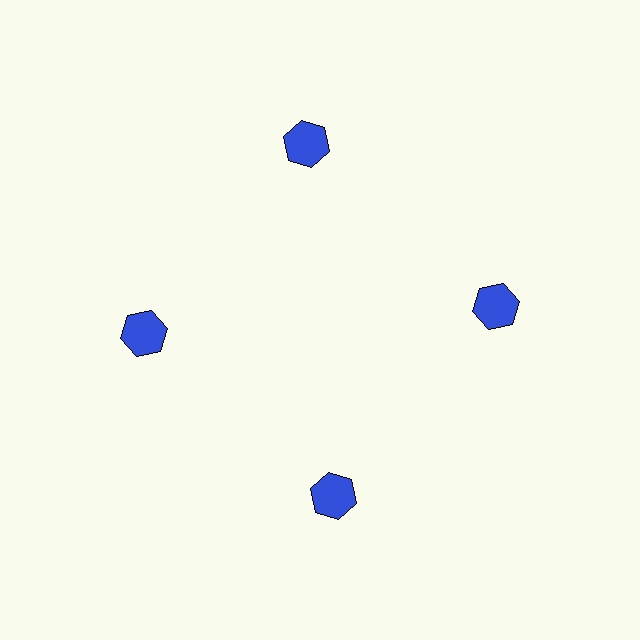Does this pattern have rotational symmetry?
Yes, this pattern has 4-fold rotational symmetry. It looks the same after rotating 90 degrees around the center.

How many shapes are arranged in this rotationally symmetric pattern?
There are 4 shapes, arranged in 4 groups of 1.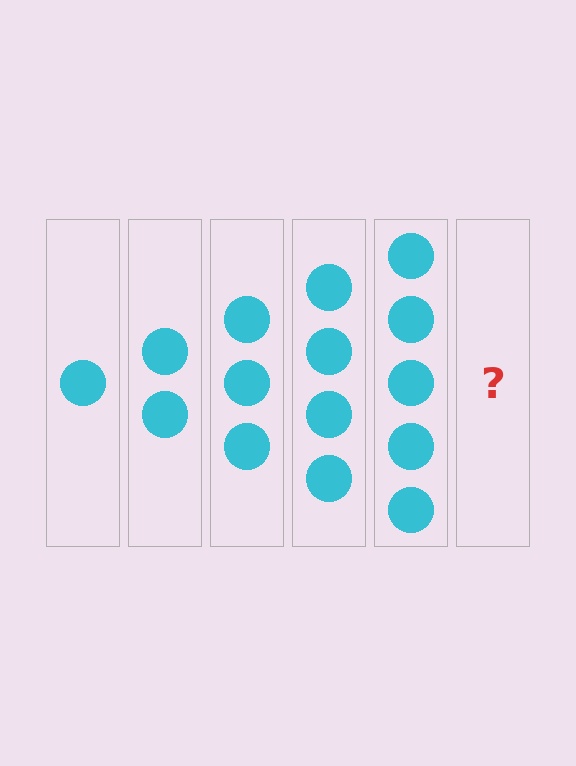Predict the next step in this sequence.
The next step is 6 circles.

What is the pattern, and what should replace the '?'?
The pattern is that each step adds one more circle. The '?' should be 6 circles.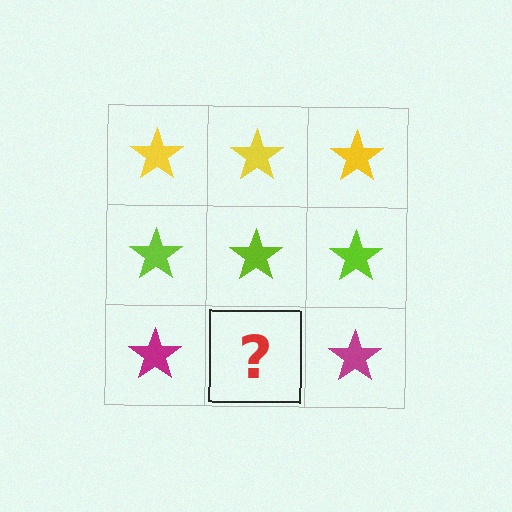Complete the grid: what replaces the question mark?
The question mark should be replaced with a magenta star.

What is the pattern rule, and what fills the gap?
The rule is that each row has a consistent color. The gap should be filled with a magenta star.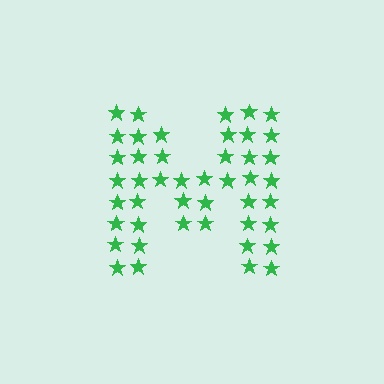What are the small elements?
The small elements are stars.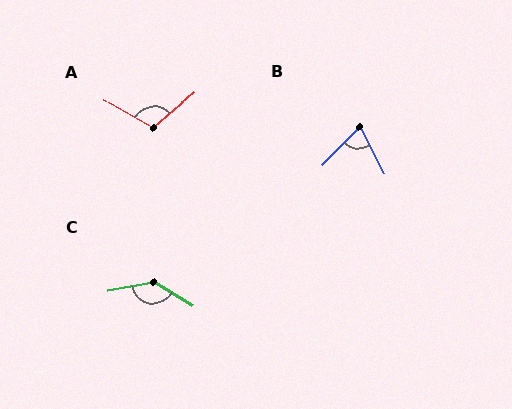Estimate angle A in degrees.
Approximately 110 degrees.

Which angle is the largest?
C, at approximately 139 degrees.